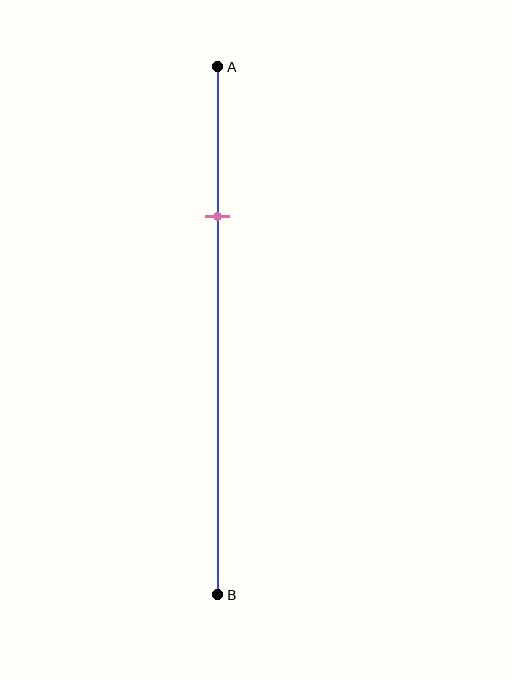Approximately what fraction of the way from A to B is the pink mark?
The pink mark is approximately 30% of the way from A to B.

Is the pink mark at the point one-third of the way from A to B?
No, the mark is at about 30% from A, not at the 33% one-third point.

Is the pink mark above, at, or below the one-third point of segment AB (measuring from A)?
The pink mark is above the one-third point of segment AB.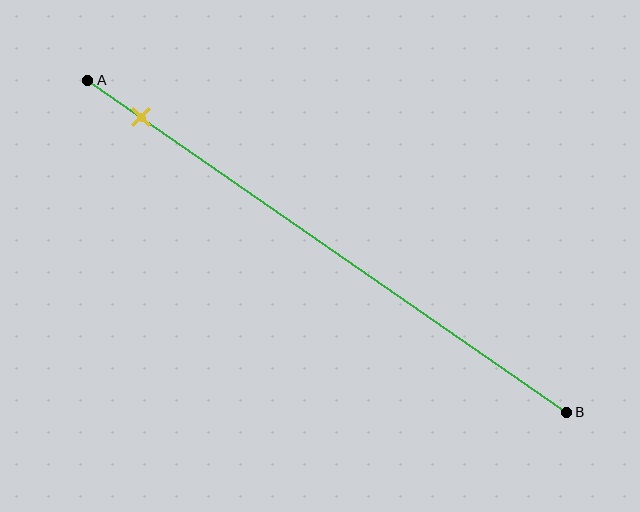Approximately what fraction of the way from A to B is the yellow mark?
The yellow mark is approximately 10% of the way from A to B.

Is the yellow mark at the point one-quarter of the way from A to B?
No, the mark is at about 10% from A, not at the 25% one-quarter point.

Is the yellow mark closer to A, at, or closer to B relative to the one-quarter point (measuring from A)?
The yellow mark is closer to point A than the one-quarter point of segment AB.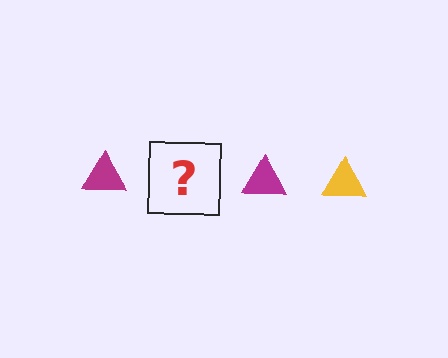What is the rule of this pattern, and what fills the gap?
The rule is that the pattern cycles through magenta, yellow triangles. The gap should be filled with a yellow triangle.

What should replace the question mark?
The question mark should be replaced with a yellow triangle.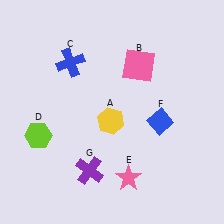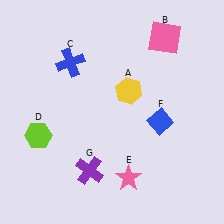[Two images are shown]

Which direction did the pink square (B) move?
The pink square (B) moved up.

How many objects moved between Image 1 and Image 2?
2 objects moved between the two images.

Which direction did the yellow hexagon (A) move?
The yellow hexagon (A) moved up.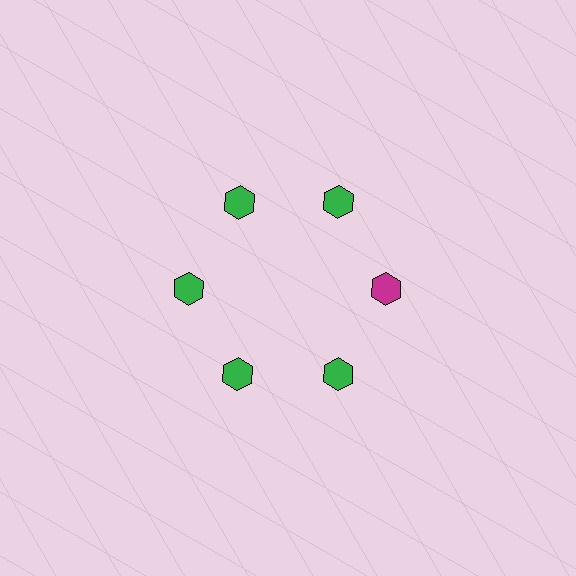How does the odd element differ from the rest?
It has a different color: magenta instead of green.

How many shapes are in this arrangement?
There are 6 shapes arranged in a ring pattern.